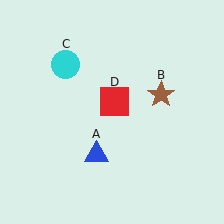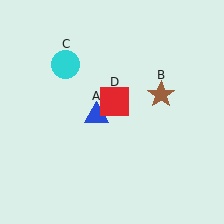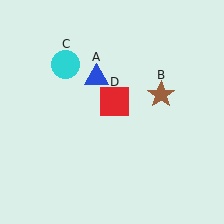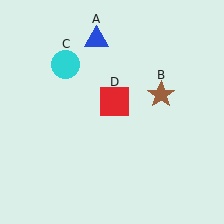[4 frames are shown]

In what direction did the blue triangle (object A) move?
The blue triangle (object A) moved up.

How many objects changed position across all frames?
1 object changed position: blue triangle (object A).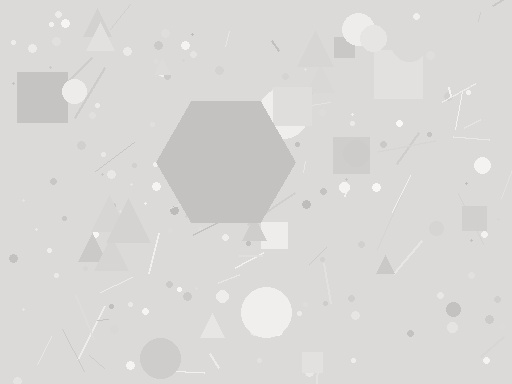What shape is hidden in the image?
A hexagon is hidden in the image.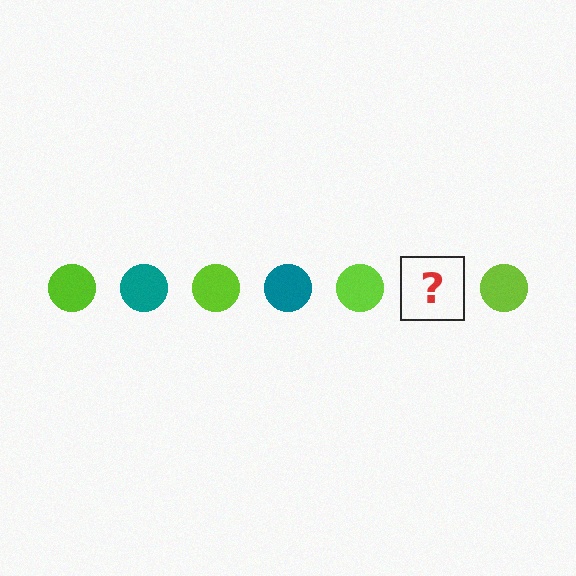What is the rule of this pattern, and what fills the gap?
The rule is that the pattern cycles through lime, teal circles. The gap should be filled with a teal circle.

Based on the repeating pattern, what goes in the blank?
The blank should be a teal circle.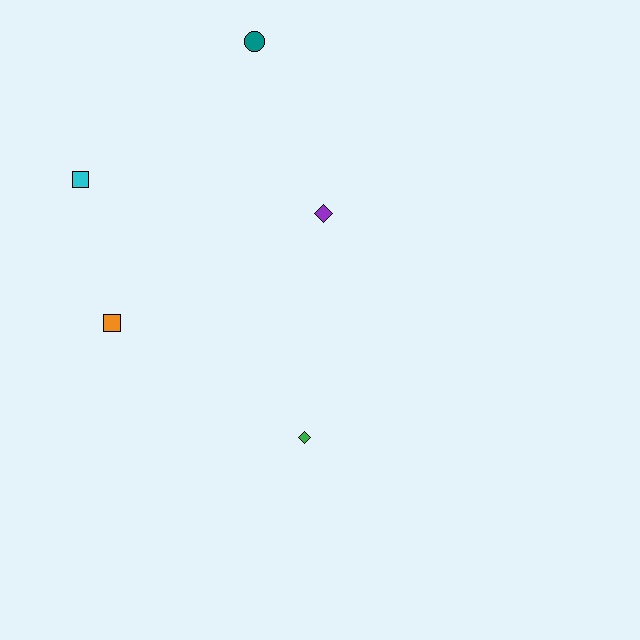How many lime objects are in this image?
There are no lime objects.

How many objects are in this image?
There are 5 objects.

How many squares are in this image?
There are 2 squares.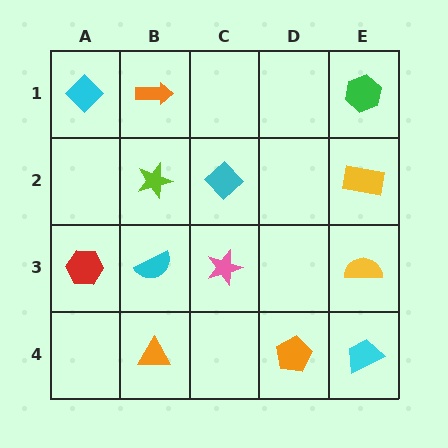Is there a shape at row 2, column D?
No, that cell is empty.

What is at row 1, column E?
A green hexagon.